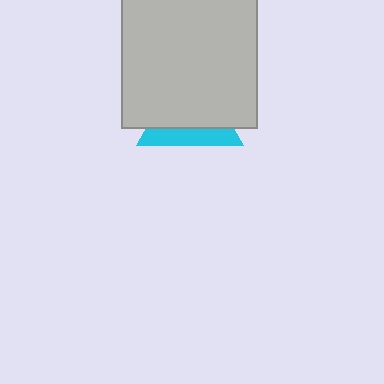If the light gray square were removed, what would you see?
You would see the complete cyan triangle.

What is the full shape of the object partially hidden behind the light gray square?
The partially hidden object is a cyan triangle.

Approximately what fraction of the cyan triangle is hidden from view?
Roughly 69% of the cyan triangle is hidden behind the light gray square.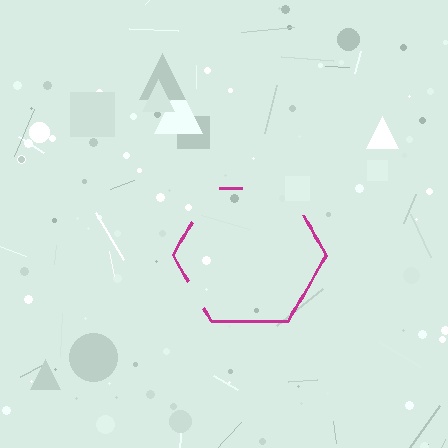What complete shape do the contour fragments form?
The contour fragments form a hexagon.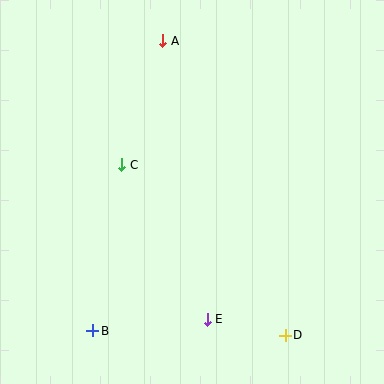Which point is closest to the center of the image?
Point C at (122, 165) is closest to the center.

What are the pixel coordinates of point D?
Point D is at (285, 335).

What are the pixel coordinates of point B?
Point B is at (93, 331).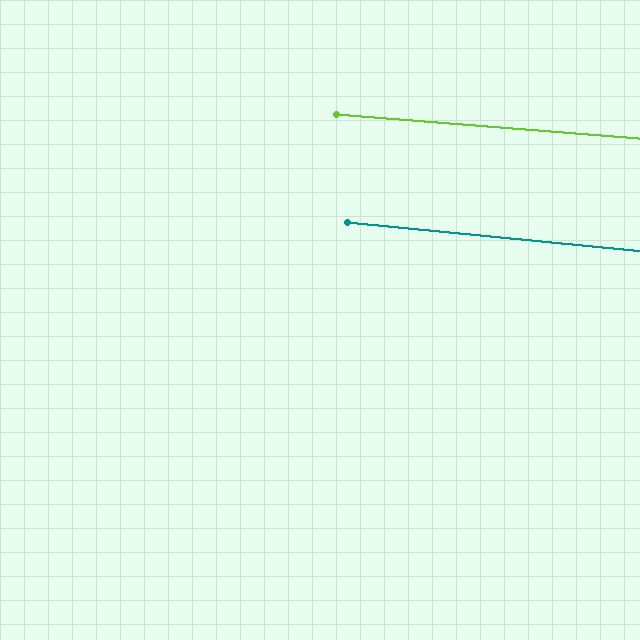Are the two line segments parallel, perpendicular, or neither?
Parallel — their directions differ by only 1.2°.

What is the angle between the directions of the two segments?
Approximately 1 degree.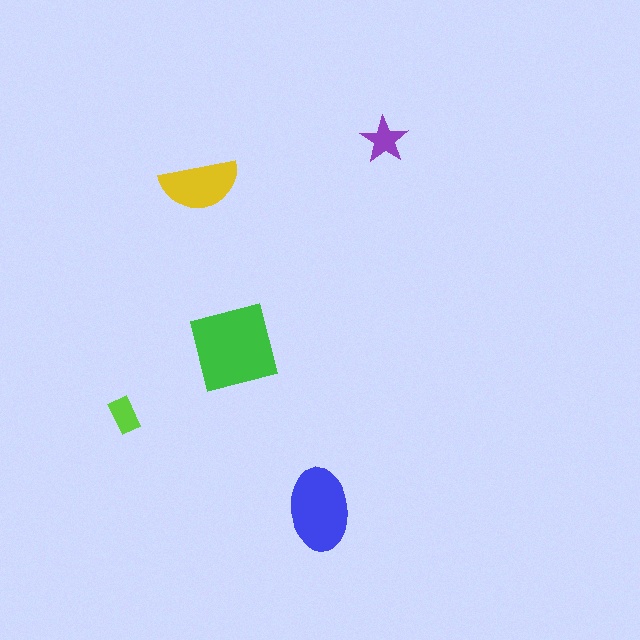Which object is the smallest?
The lime rectangle.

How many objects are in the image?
There are 5 objects in the image.